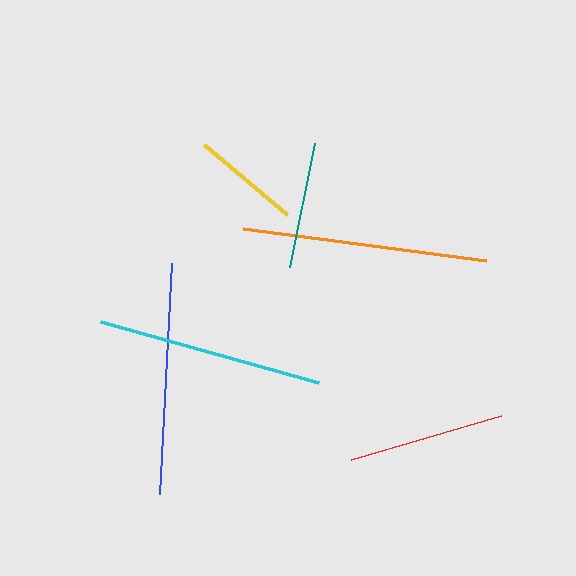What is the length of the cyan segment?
The cyan segment is approximately 226 pixels long.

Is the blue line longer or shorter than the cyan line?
The blue line is longer than the cyan line.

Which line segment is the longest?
The orange line is the longest at approximately 245 pixels.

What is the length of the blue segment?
The blue segment is approximately 231 pixels long.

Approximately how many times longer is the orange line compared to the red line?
The orange line is approximately 1.6 times the length of the red line.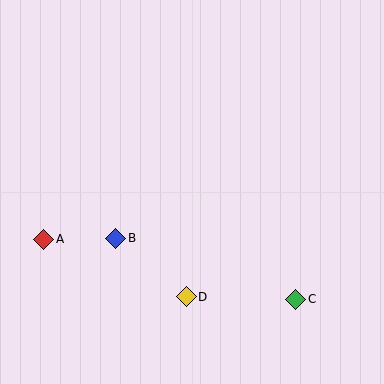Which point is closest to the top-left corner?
Point A is closest to the top-left corner.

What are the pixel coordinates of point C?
Point C is at (296, 299).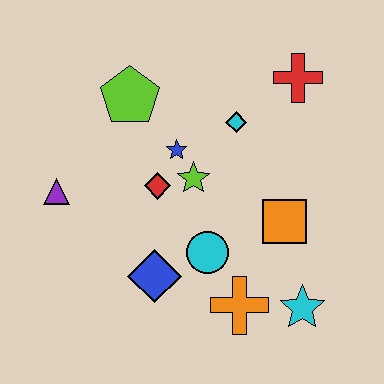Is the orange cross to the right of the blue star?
Yes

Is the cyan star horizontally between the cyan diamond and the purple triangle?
No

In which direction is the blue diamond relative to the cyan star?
The blue diamond is to the left of the cyan star.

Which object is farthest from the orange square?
The purple triangle is farthest from the orange square.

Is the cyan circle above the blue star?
No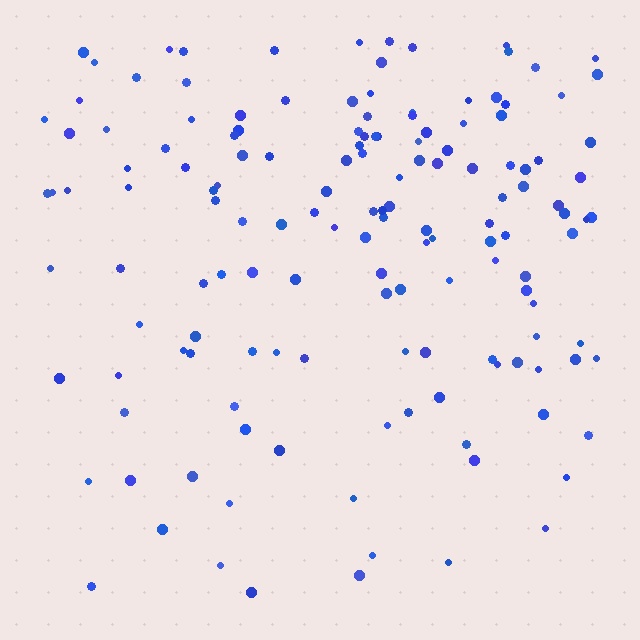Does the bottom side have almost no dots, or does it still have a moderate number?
Still a moderate number, just noticeably fewer than the top.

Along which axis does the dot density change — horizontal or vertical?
Vertical.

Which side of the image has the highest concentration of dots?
The top.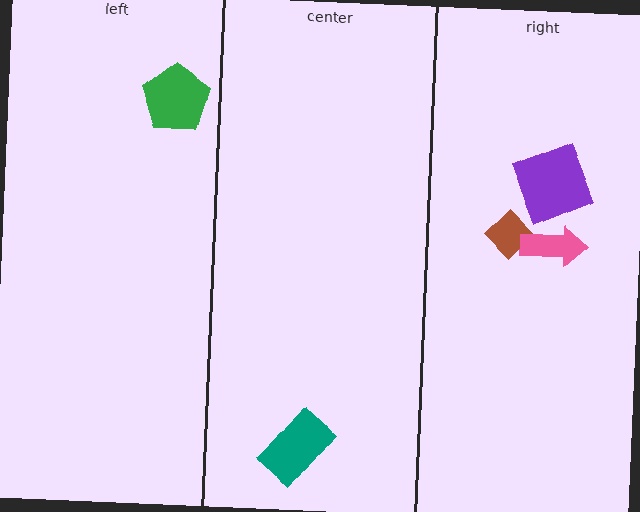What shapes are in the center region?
The teal rectangle.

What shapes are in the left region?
The green pentagon.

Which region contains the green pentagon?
The left region.